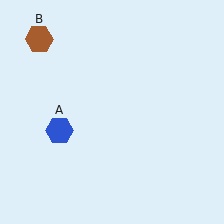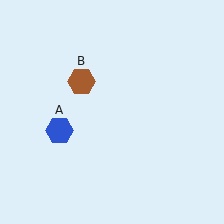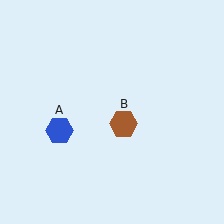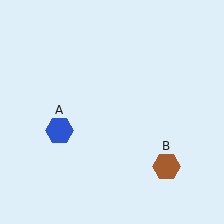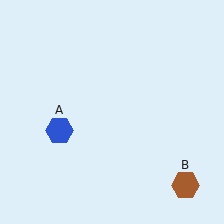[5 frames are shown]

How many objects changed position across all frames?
1 object changed position: brown hexagon (object B).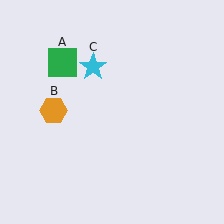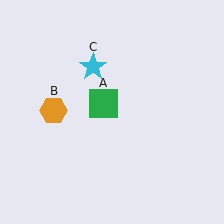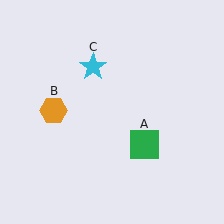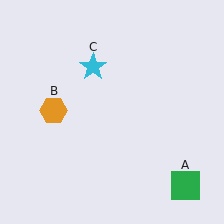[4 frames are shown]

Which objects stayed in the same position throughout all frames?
Orange hexagon (object B) and cyan star (object C) remained stationary.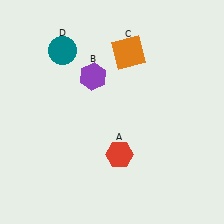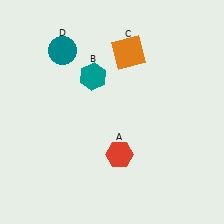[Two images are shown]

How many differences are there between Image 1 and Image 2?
There is 1 difference between the two images.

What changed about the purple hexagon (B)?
In Image 1, B is purple. In Image 2, it changed to teal.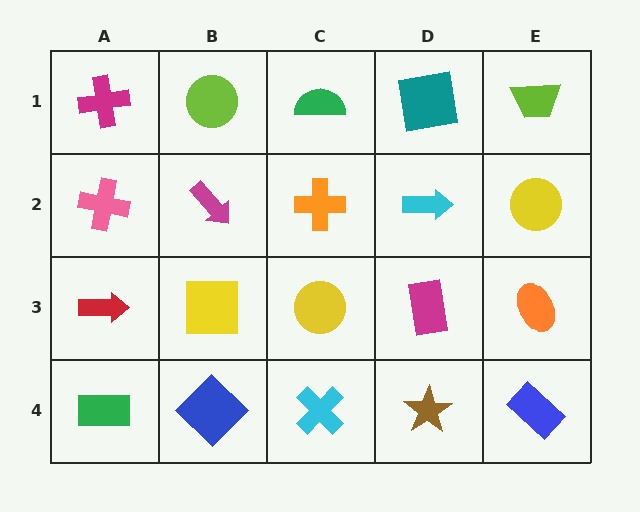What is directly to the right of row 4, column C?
A brown star.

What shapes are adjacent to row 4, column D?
A magenta rectangle (row 3, column D), a cyan cross (row 4, column C), a blue rectangle (row 4, column E).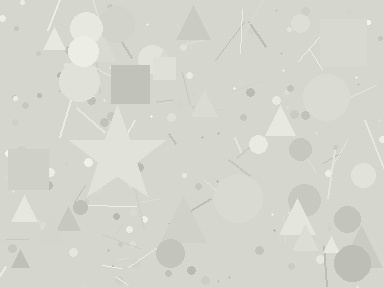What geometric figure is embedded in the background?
A star is embedded in the background.